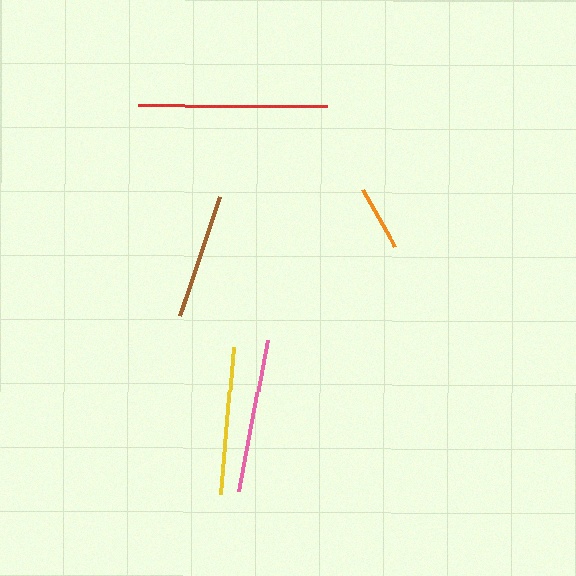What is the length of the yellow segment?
The yellow segment is approximately 147 pixels long.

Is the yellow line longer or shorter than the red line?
The red line is longer than the yellow line.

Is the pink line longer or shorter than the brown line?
The pink line is longer than the brown line.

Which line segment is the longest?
The red line is the longest at approximately 189 pixels.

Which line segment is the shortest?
The orange line is the shortest at approximately 65 pixels.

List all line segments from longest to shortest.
From longest to shortest: red, pink, yellow, brown, orange.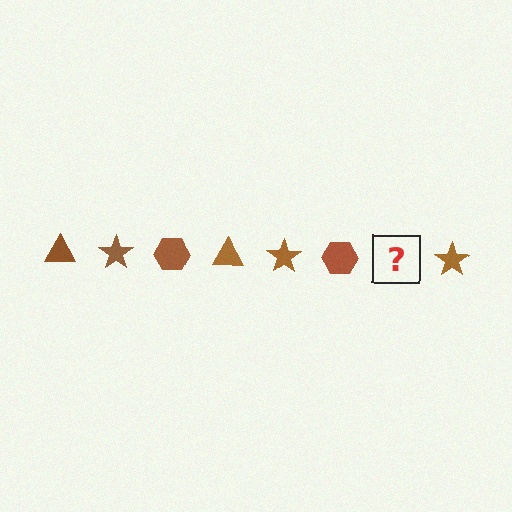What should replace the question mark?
The question mark should be replaced with a brown triangle.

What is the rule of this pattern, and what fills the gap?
The rule is that the pattern cycles through triangle, star, hexagon shapes in brown. The gap should be filled with a brown triangle.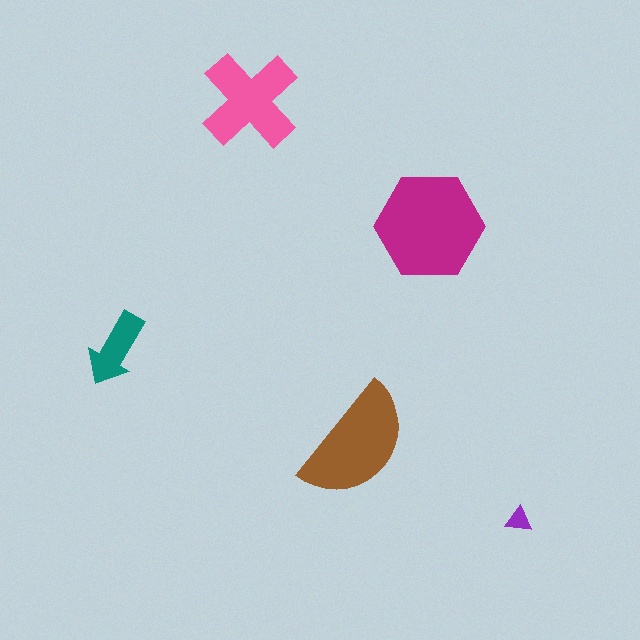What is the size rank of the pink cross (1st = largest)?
3rd.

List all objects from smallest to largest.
The purple triangle, the teal arrow, the pink cross, the brown semicircle, the magenta hexagon.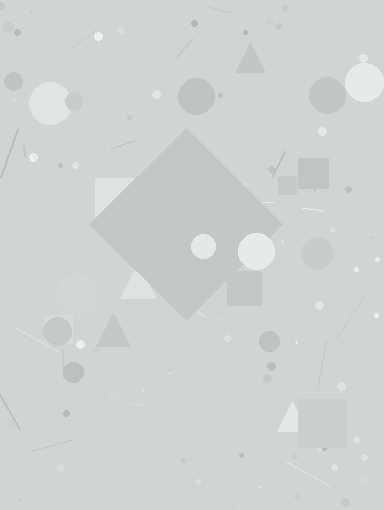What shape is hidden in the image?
A diamond is hidden in the image.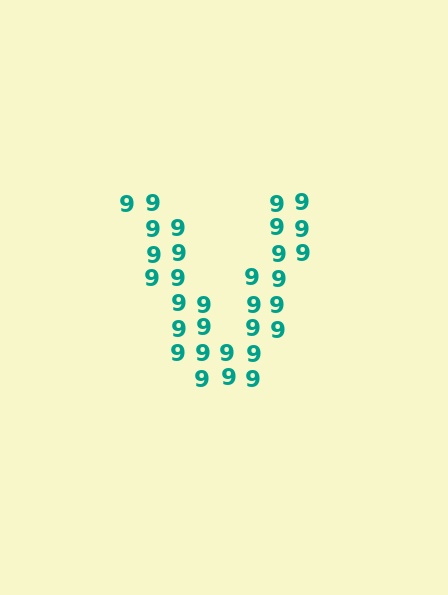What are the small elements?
The small elements are digit 9's.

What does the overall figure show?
The overall figure shows the letter V.